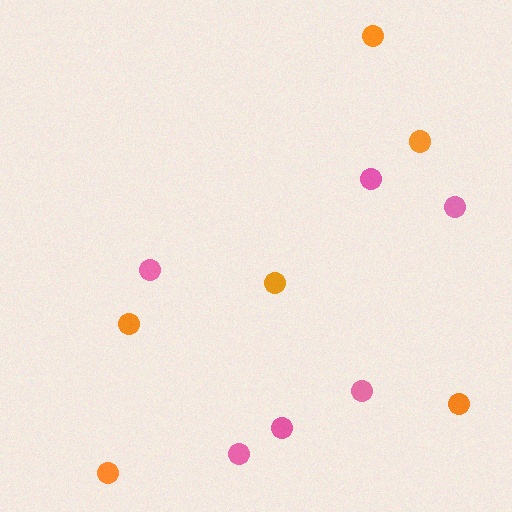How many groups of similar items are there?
There are 2 groups: one group of pink circles (6) and one group of orange circles (6).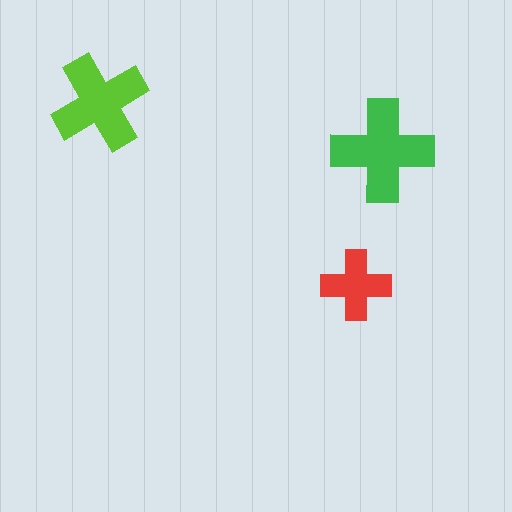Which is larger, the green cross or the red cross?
The green one.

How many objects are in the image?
There are 3 objects in the image.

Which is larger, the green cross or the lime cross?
The green one.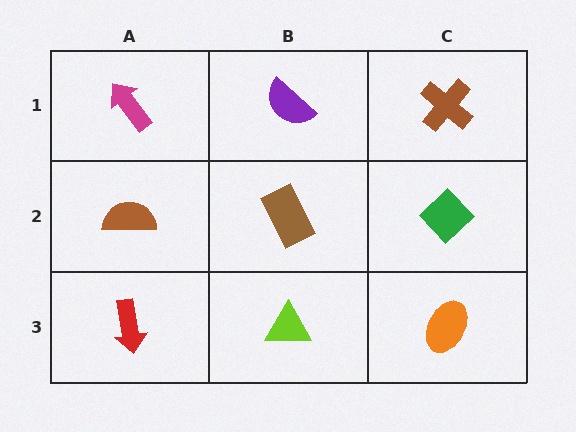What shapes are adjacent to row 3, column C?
A green diamond (row 2, column C), a lime triangle (row 3, column B).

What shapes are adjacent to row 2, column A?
A magenta arrow (row 1, column A), a red arrow (row 3, column A), a brown rectangle (row 2, column B).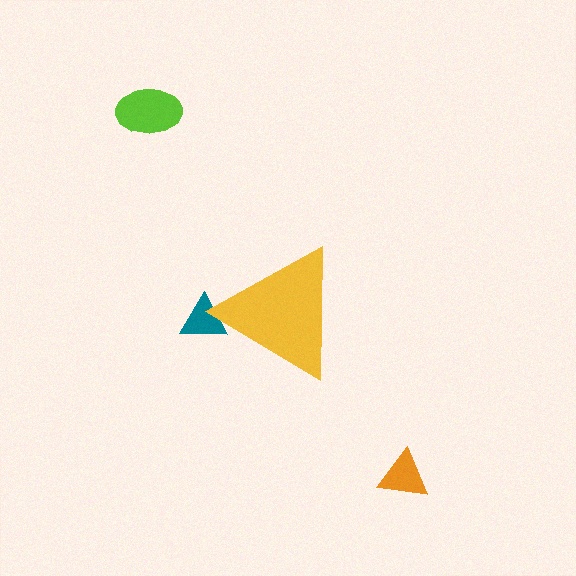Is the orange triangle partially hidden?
No, the orange triangle is fully visible.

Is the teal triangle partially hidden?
Yes, the teal triangle is partially hidden behind the yellow triangle.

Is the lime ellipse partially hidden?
No, the lime ellipse is fully visible.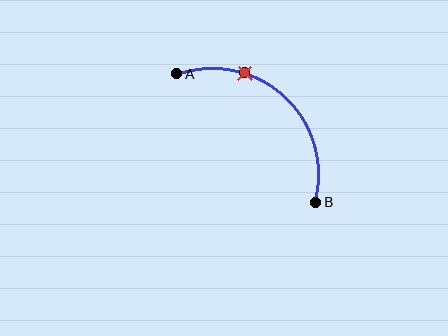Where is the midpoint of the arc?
The arc midpoint is the point on the curve farthest from the straight line joining A and B. It sits above and to the right of that line.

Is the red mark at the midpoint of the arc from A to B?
No. The red mark lies on the arc but is closer to endpoint A. The arc midpoint would be at the point on the curve equidistant along the arc from both A and B.